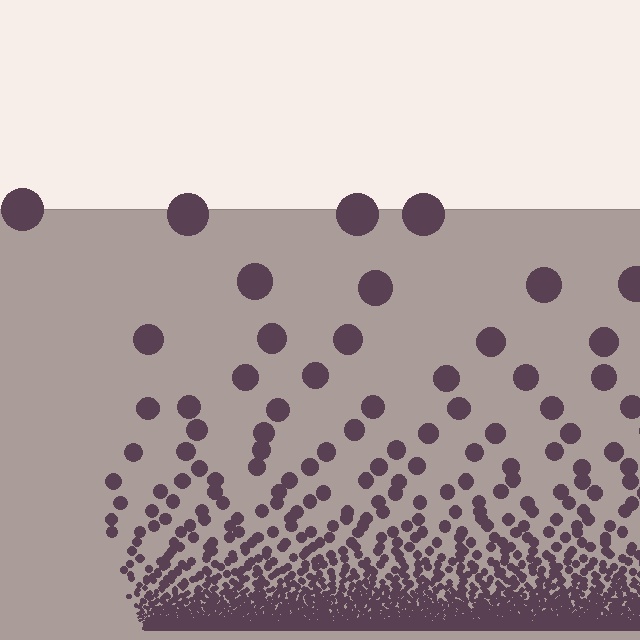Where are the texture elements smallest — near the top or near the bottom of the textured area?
Near the bottom.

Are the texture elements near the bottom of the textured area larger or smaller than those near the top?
Smaller. The gradient is inverted — elements near the bottom are smaller and denser.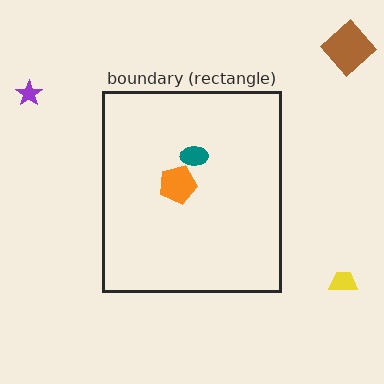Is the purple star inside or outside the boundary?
Outside.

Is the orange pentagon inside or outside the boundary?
Inside.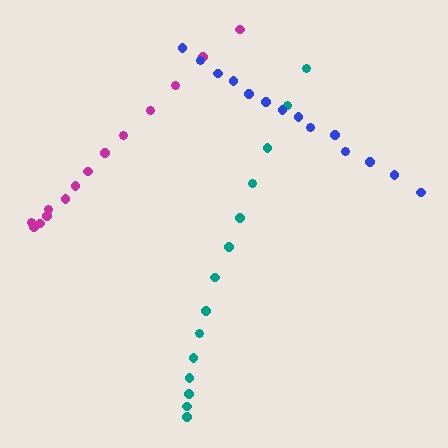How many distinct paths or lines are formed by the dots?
There are 3 distinct paths.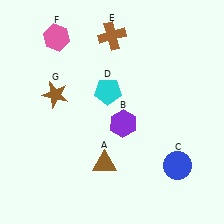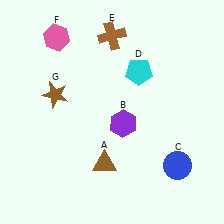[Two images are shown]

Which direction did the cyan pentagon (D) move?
The cyan pentagon (D) moved right.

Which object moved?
The cyan pentagon (D) moved right.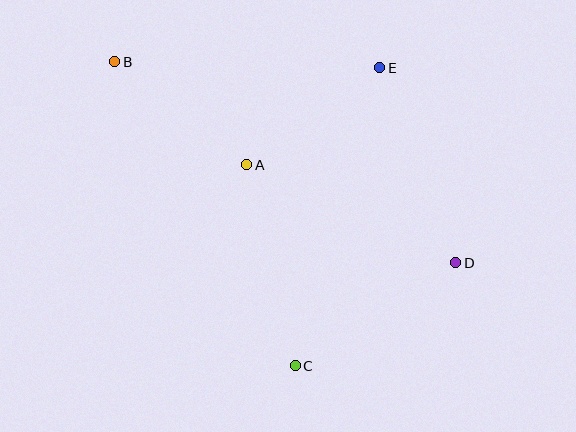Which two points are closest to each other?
Points A and E are closest to each other.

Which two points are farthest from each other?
Points B and D are farthest from each other.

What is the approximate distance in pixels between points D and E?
The distance between D and E is approximately 209 pixels.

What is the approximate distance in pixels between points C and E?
The distance between C and E is approximately 310 pixels.